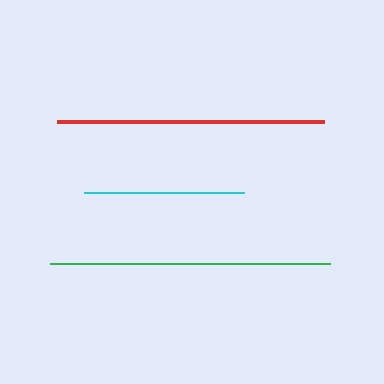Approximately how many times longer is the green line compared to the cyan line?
The green line is approximately 1.8 times the length of the cyan line.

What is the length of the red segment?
The red segment is approximately 267 pixels long.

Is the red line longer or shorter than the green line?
The green line is longer than the red line.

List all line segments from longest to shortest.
From longest to shortest: green, red, cyan.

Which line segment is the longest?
The green line is the longest at approximately 280 pixels.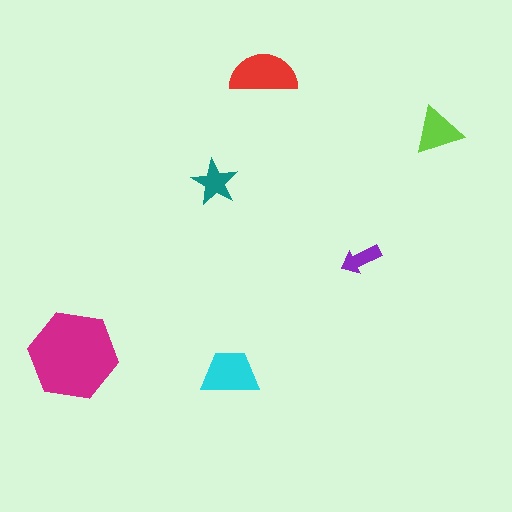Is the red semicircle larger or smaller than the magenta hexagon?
Smaller.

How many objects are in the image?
There are 6 objects in the image.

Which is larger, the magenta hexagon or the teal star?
The magenta hexagon.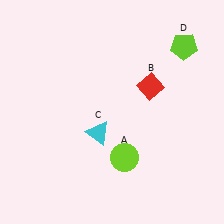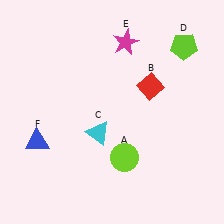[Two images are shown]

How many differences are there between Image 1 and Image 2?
There are 2 differences between the two images.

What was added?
A magenta star (E), a blue triangle (F) were added in Image 2.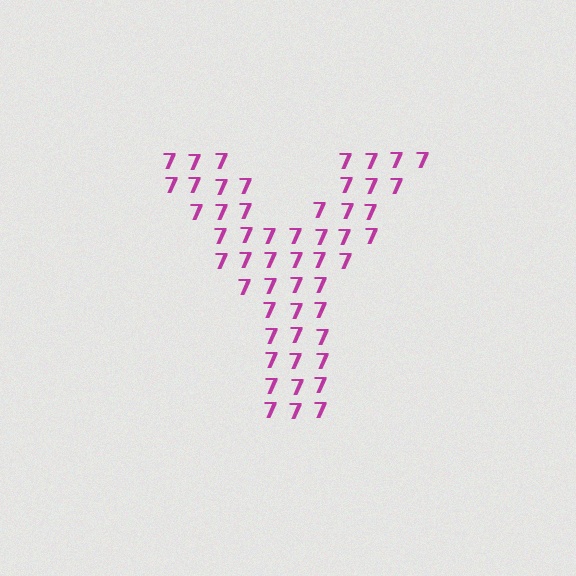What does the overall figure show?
The overall figure shows the letter Y.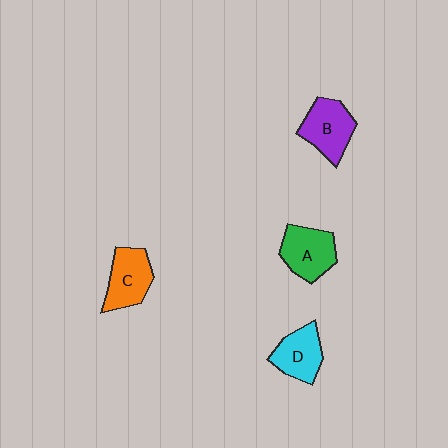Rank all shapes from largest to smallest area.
From largest to smallest: B (purple), A (green), C (orange), D (cyan).